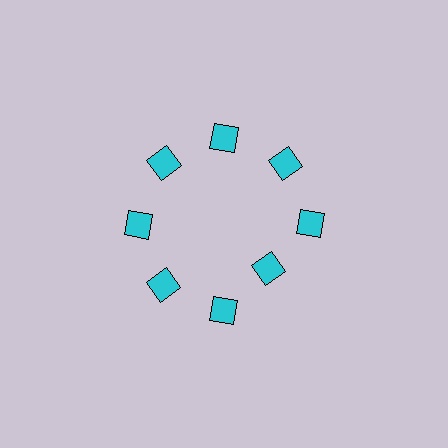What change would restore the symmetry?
The symmetry would be restored by moving it outward, back onto the ring so that all 8 squares sit at equal angles and equal distance from the center.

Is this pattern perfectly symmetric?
No. The 8 cyan squares are arranged in a ring, but one element near the 4 o'clock position is pulled inward toward the center, breaking the 8-fold rotational symmetry.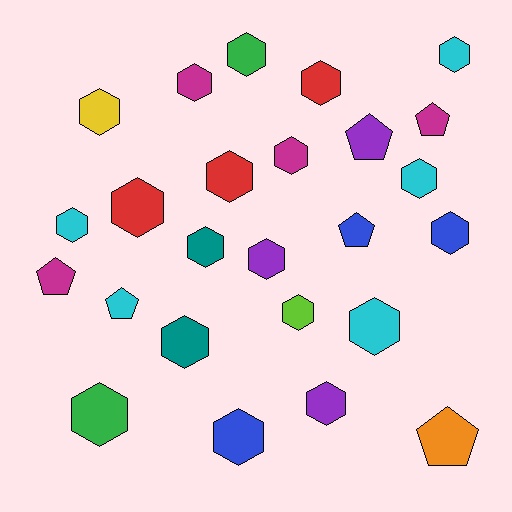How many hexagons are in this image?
There are 19 hexagons.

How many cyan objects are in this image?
There are 5 cyan objects.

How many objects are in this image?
There are 25 objects.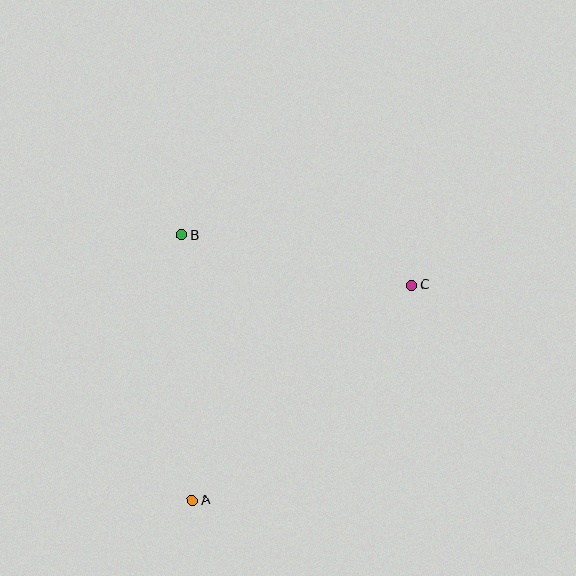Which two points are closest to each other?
Points B and C are closest to each other.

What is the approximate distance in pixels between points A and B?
The distance between A and B is approximately 265 pixels.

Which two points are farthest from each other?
Points A and C are farthest from each other.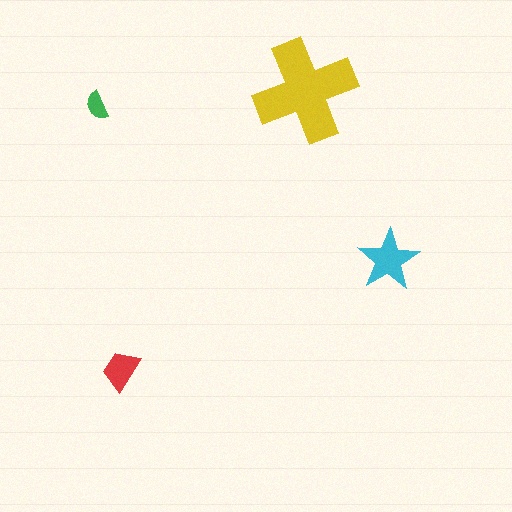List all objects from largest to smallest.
The yellow cross, the cyan star, the red trapezoid, the green semicircle.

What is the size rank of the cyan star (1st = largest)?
2nd.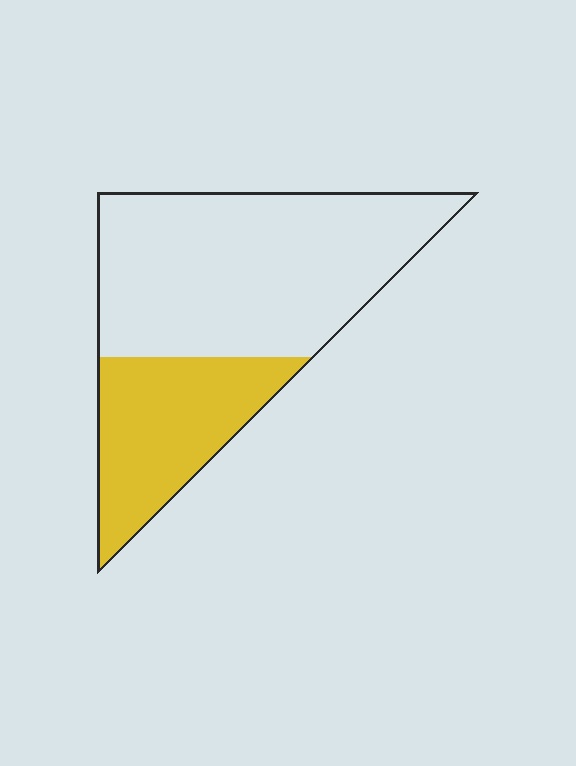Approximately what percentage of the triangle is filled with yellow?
Approximately 30%.